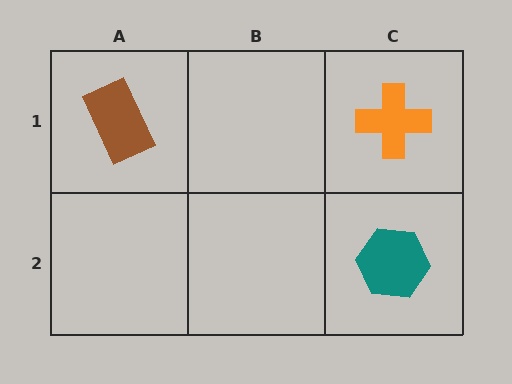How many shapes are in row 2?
1 shape.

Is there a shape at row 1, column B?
No, that cell is empty.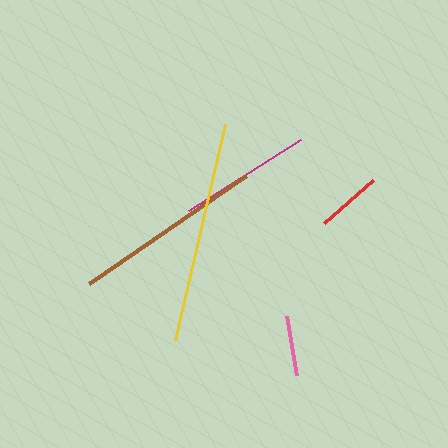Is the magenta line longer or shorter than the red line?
The magenta line is longer than the red line.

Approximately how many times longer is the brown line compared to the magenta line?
The brown line is approximately 1.4 times the length of the magenta line.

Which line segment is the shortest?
The pink line is the shortest at approximately 60 pixels.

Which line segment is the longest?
The yellow line is the longest at approximately 222 pixels.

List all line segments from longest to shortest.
From longest to shortest: yellow, brown, magenta, red, pink.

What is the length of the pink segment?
The pink segment is approximately 60 pixels long.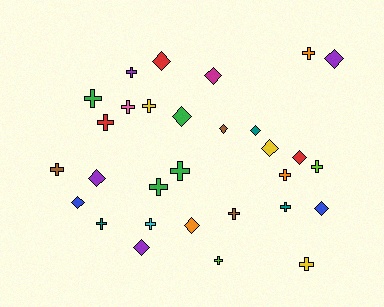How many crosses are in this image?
There are 17 crosses.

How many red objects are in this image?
There are 3 red objects.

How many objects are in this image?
There are 30 objects.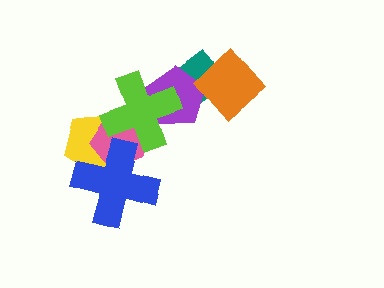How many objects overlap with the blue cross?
2 objects overlap with the blue cross.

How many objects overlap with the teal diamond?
2 objects overlap with the teal diamond.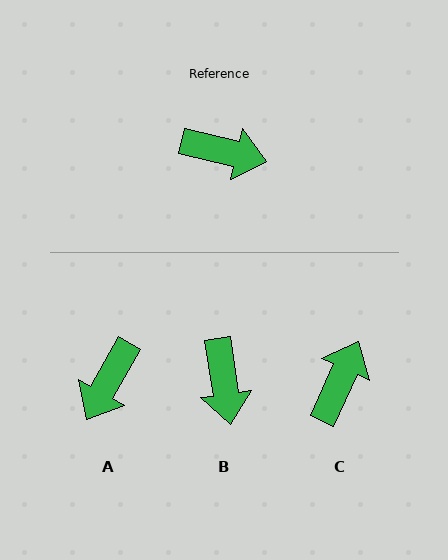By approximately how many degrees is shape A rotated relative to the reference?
Approximately 106 degrees clockwise.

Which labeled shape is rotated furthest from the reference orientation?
A, about 106 degrees away.